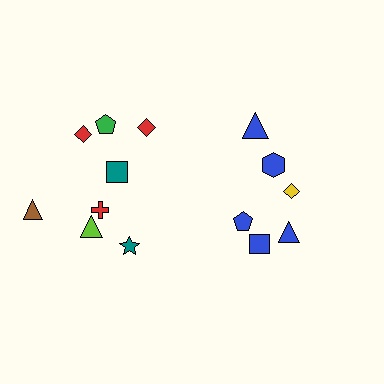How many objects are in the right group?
There are 6 objects.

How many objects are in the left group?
There are 8 objects.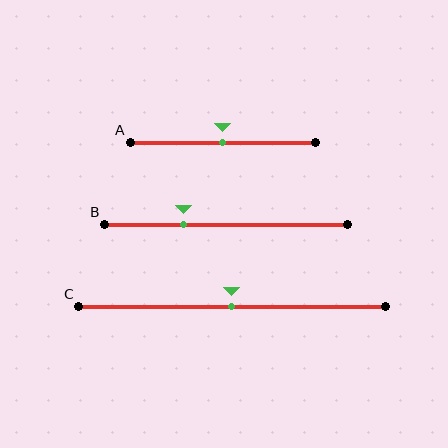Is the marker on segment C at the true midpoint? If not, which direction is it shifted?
Yes, the marker on segment C is at the true midpoint.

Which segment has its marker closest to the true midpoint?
Segment A has its marker closest to the true midpoint.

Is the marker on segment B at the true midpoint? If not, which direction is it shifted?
No, the marker on segment B is shifted to the left by about 18% of the segment length.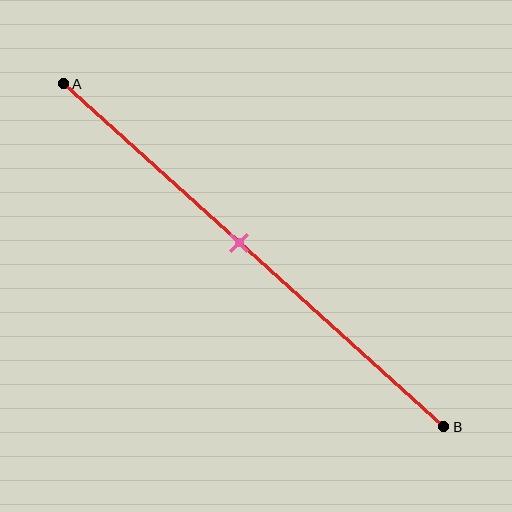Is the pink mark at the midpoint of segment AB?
No, the mark is at about 45% from A, not at the 50% midpoint.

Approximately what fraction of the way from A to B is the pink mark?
The pink mark is approximately 45% of the way from A to B.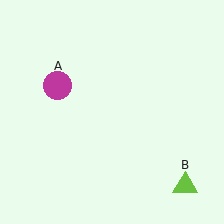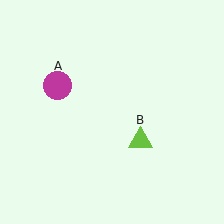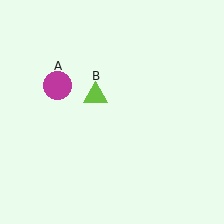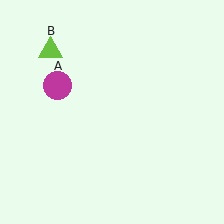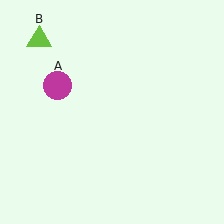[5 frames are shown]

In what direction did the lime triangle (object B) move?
The lime triangle (object B) moved up and to the left.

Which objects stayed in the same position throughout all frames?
Magenta circle (object A) remained stationary.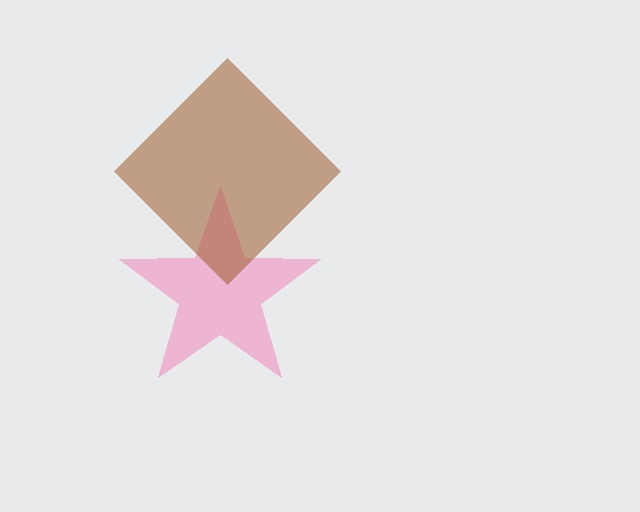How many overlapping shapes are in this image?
There are 2 overlapping shapes in the image.